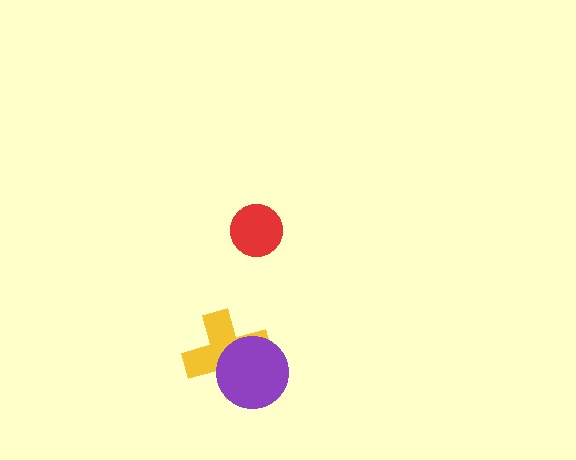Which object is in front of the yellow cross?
The purple circle is in front of the yellow cross.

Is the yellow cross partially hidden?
Yes, it is partially covered by another shape.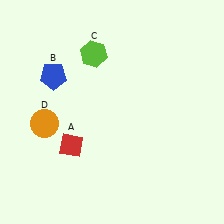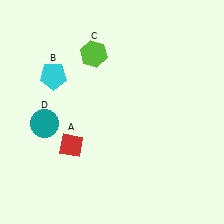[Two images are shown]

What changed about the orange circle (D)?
In Image 1, D is orange. In Image 2, it changed to teal.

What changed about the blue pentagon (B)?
In Image 1, B is blue. In Image 2, it changed to cyan.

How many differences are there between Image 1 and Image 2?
There are 2 differences between the two images.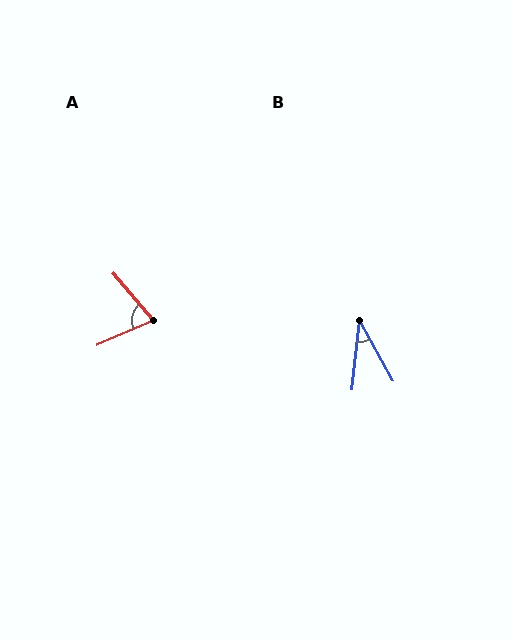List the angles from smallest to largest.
B (35°), A (73°).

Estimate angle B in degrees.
Approximately 35 degrees.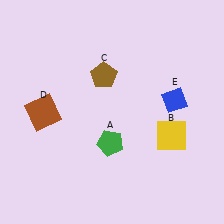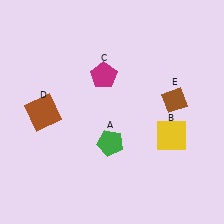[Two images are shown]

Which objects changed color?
C changed from brown to magenta. E changed from blue to brown.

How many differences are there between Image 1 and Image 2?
There are 2 differences between the two images.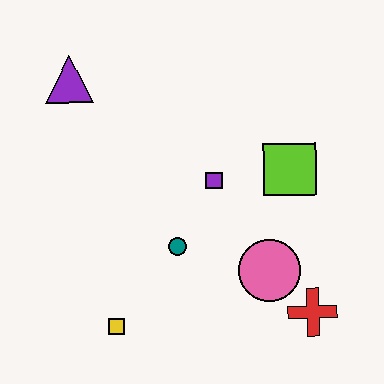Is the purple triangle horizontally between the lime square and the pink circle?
No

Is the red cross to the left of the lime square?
No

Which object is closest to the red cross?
The pink circle is closest to the red cross.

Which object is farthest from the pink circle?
The purple triangle is farthest from the pink circle.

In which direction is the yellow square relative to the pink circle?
The yellow square is to the left of the pink circle.